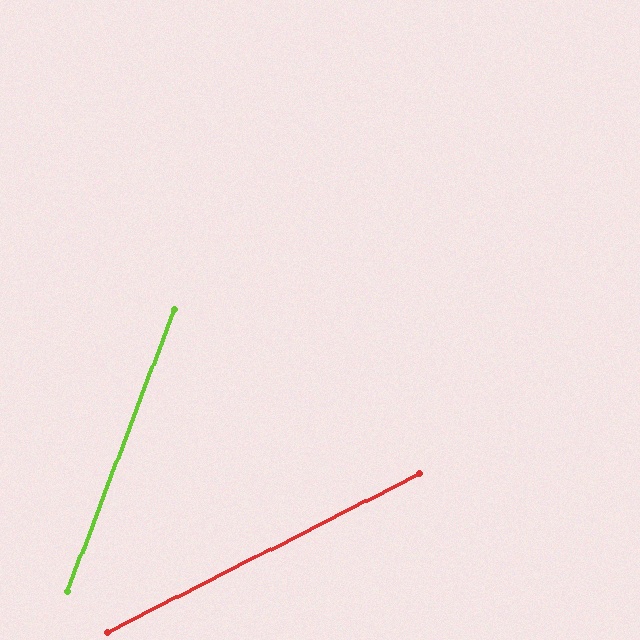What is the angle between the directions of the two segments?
Approximately 43 degrees.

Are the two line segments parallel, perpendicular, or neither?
Neither parallel nor perpendicular — they differ by about 43°.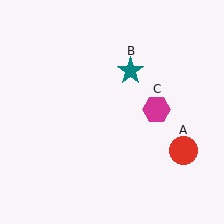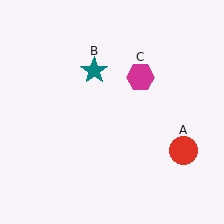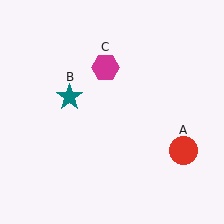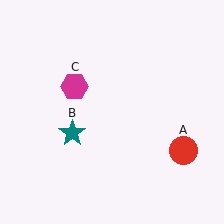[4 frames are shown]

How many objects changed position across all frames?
2 objects changed position: teal star (object B), magenta hexagon (object C).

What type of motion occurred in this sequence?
The teal star (object B), magenta hexagon (object C) rotated counterclockwise around the center of the scene.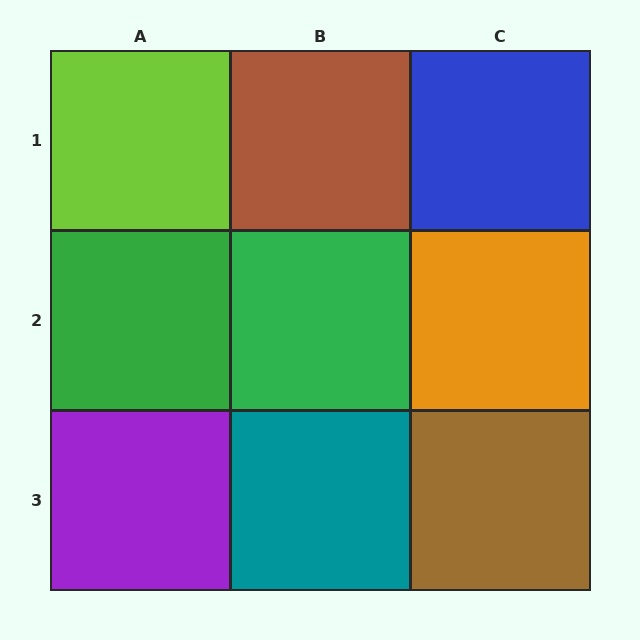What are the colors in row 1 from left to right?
Lime, brown, blue.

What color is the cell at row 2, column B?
Green.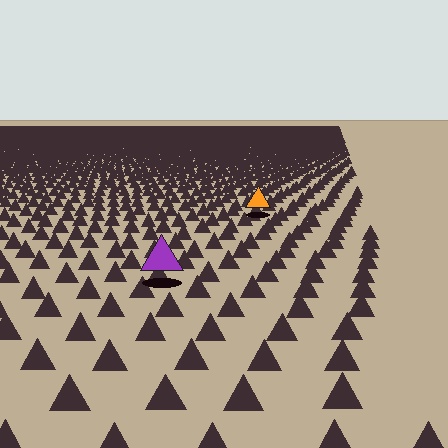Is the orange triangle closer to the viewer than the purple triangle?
No. The purple triangle is closer — you can tell from the texture gradient: the ground texture is coarser near it.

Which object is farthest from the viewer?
The orange triangle is farthest from the viewer. It appears smaller and the ground texture around it is denser.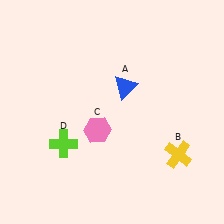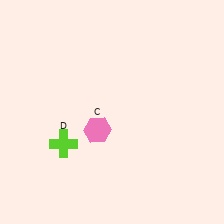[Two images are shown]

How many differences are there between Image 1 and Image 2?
There are 2 differences between the two images.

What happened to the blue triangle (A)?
The blue triangle (A) was removed in Image 2. It was in the top-right area of Image 1.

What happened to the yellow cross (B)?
The yellow cross (B) was removed in Image 2. It was in the bottom-right area of Image 1.